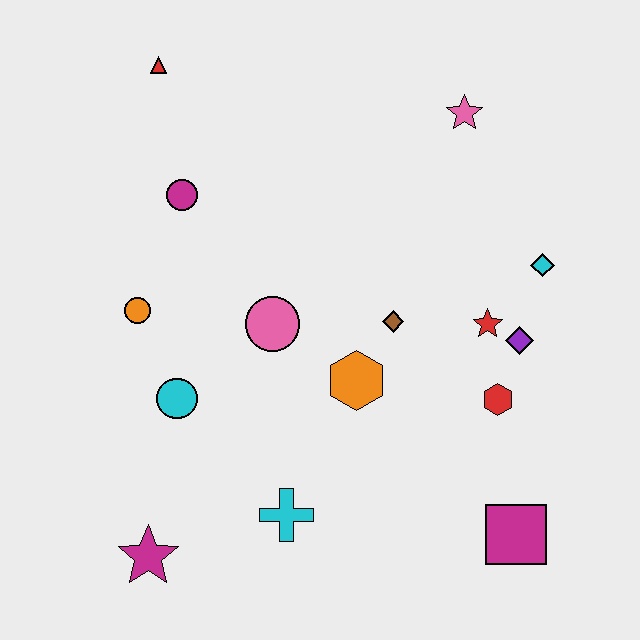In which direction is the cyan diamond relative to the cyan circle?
The cyan diamond is to the right of the cyan circle.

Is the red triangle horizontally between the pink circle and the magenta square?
No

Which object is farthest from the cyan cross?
The red triangle is farthest from the cyan cross.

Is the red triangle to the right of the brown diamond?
No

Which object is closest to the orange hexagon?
The brown diamond is closest to the orange hexagon.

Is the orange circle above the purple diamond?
Yes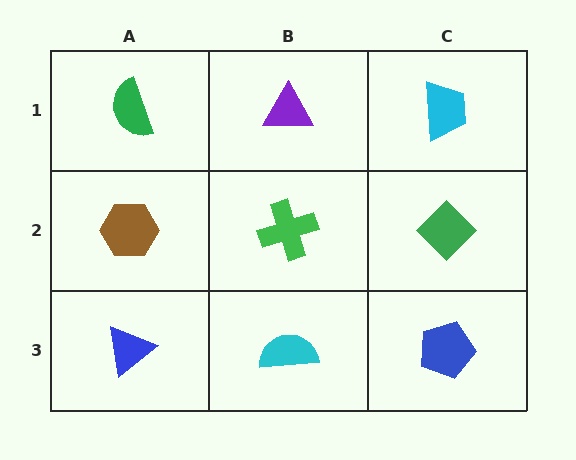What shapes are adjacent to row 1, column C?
A green diamond (row 2, column C), a purple triangle (row 1, column B).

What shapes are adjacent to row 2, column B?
A purple triangle (row 1, column B), a cyan semicircle (row 3, column B), a brown hexagon (row 2, column A), a green diamond (row 2, column C).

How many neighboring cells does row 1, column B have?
3.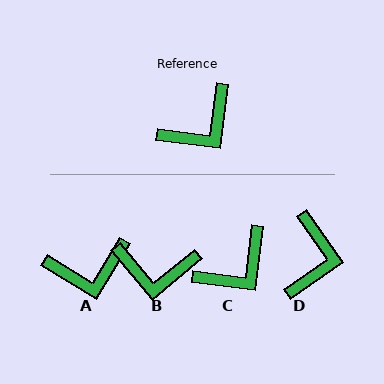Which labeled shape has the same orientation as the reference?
C.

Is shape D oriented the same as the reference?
No, it is off by about 42 degrees.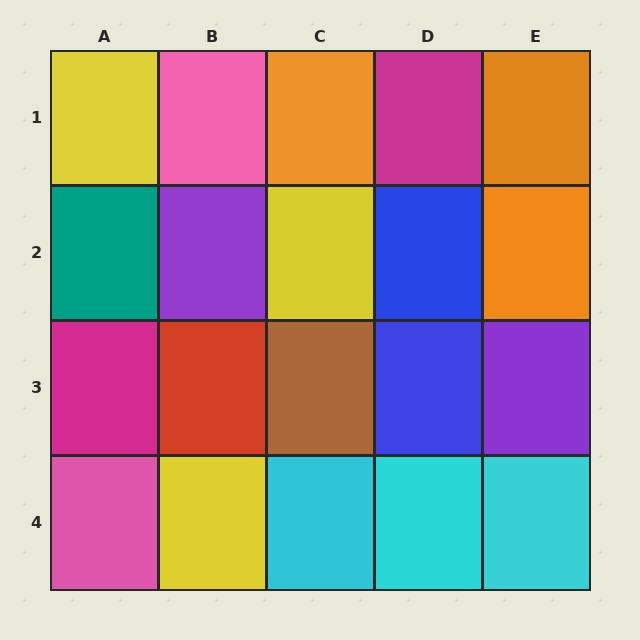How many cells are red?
1 cell is red.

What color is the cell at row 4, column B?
Yellow.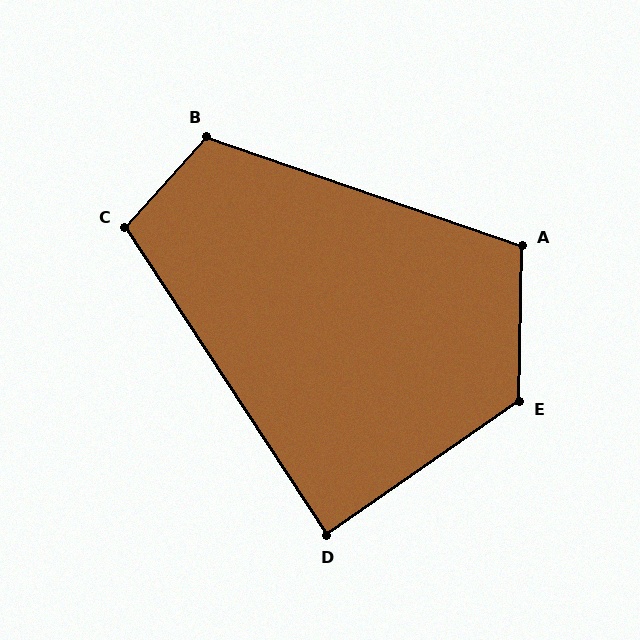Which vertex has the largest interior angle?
E, at approximately 126 degrees.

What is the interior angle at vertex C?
Approximately 105 degrees (obtuse).